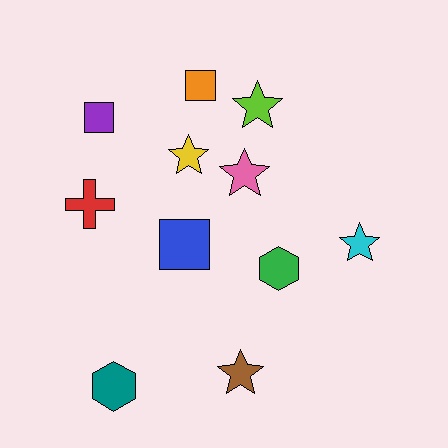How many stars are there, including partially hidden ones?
There are 5 stars.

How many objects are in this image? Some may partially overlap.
There are 11 objects.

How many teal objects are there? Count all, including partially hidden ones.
There is 1 teal object.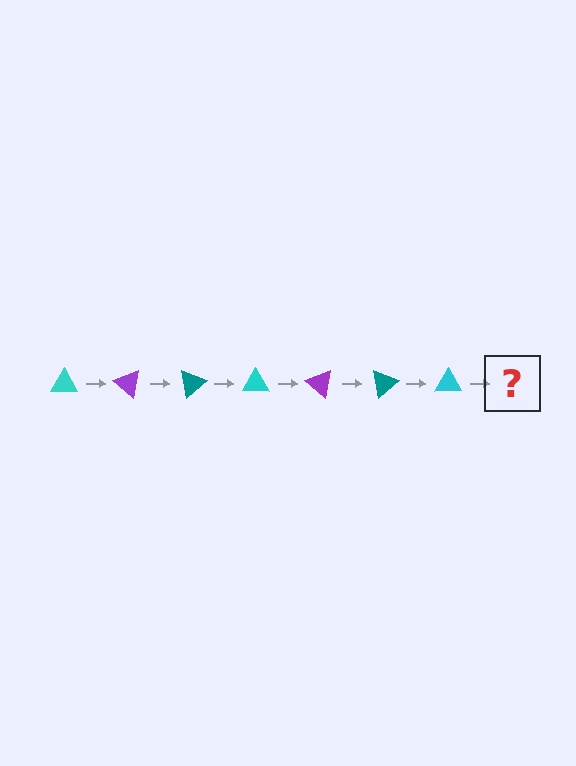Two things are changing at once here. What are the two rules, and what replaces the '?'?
The two rules are that it rotates 40 degrees each step and the color cycles through cyan, purple, and teal. The '?' should be a purple triangle, rotated 280 degrees from the start.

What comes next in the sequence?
The next element should be a purple triangle, rotated 280 degrees from the start.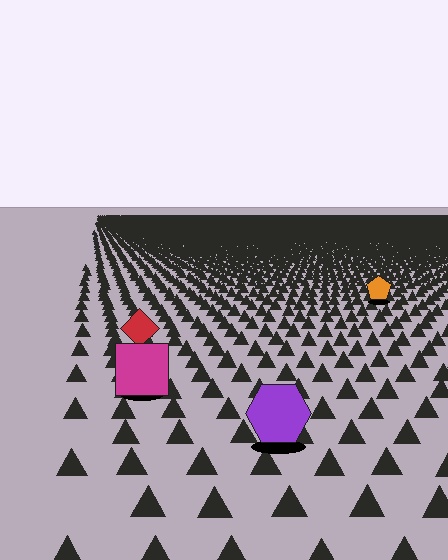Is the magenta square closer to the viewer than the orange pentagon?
Yes. The magenta square is closer — you can tell from the texture gradient: the ground texture is coarser near it.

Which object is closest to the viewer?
The purple hexagon is closest. The texture marks near it are larger and more spread out.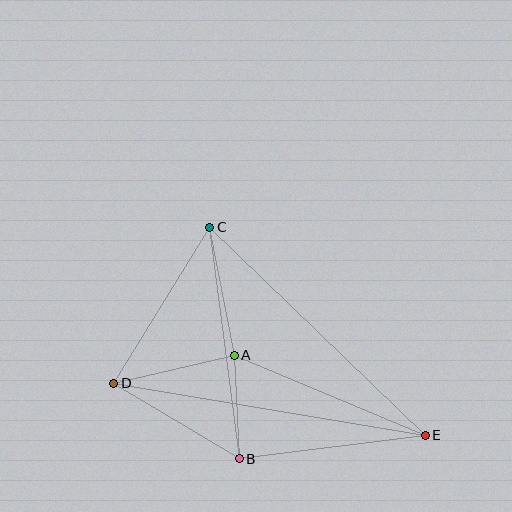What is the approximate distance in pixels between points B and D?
The distance between B and D is approximately 146 pixels.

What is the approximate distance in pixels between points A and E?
The distance between A and E is approximately 207 pixels.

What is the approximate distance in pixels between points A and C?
The distance between A and C is approximately 130 pixels.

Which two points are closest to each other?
Points A and B are closest to each other.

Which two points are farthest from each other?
Points D and E are farthest from each other.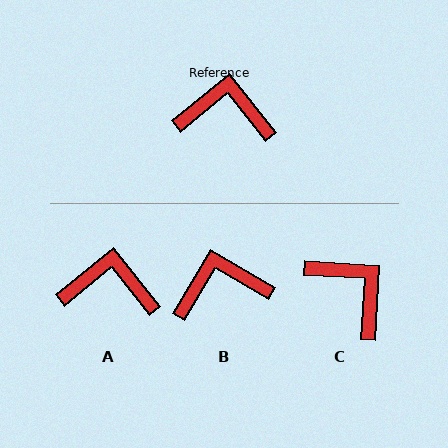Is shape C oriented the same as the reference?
No, it is off by about 42 degrees.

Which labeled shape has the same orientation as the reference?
A.